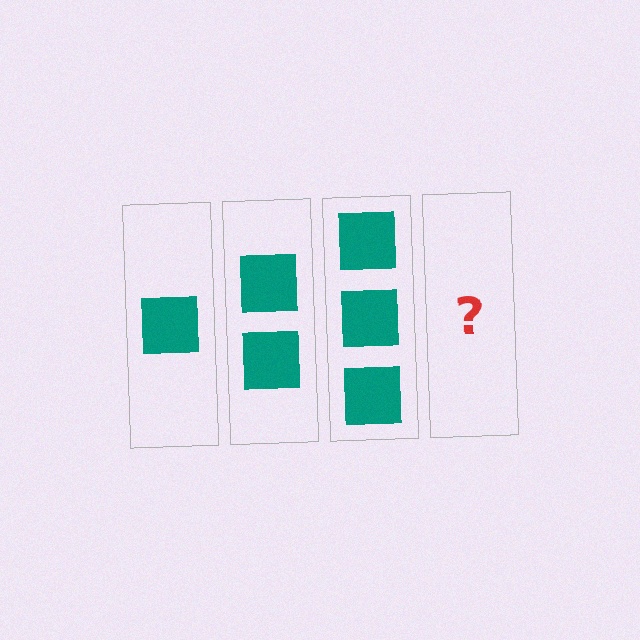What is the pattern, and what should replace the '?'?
The pattern is that each step adds one more square. The '?' should be 4 squares.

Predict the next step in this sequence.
The next step is 4 squares.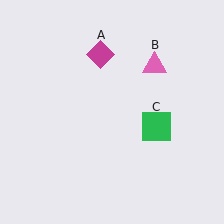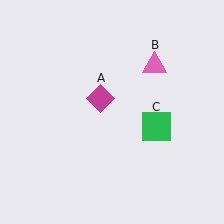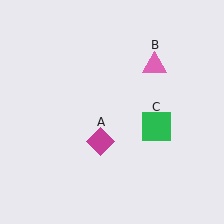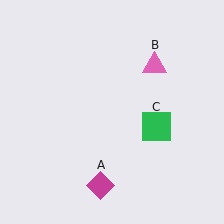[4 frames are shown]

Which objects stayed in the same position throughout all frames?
Pink triangle (object B) and green square (object C) remained stationary.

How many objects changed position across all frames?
1 object changed position: magenta diamond (object A).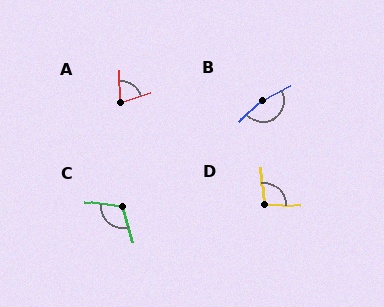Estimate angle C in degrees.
Approximately 113 degrees.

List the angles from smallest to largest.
A (73°), D (98°), C (113°), B (166°).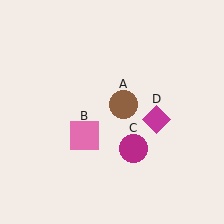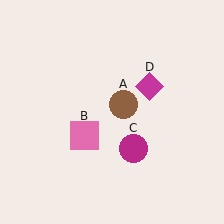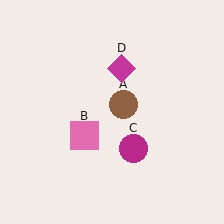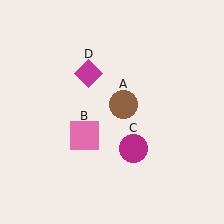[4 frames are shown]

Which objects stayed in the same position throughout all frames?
Brown circle (object A) and pink square (object B) and magenta circle (object C) remained stationary.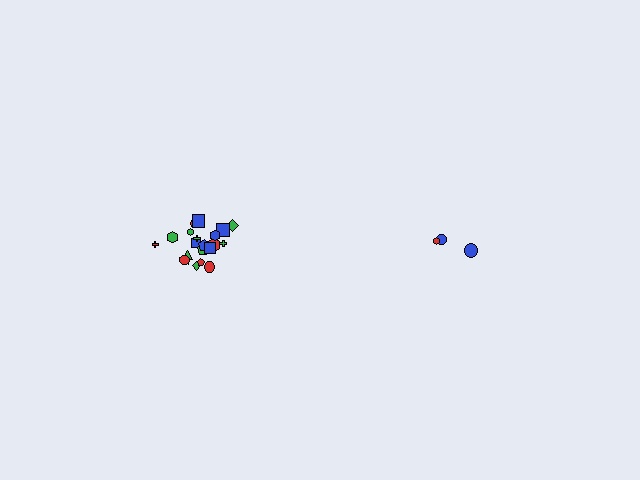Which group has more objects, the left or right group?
The left group.